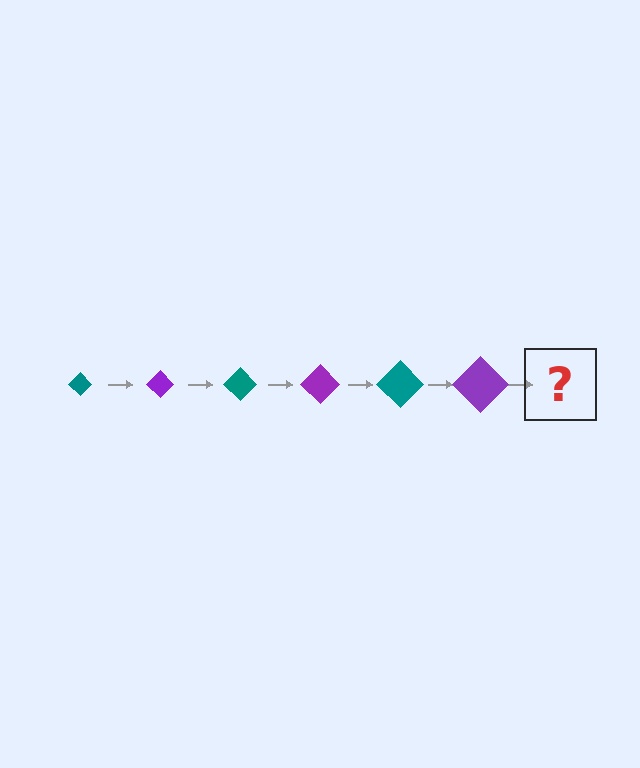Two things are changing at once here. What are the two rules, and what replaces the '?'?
The two rules are that the diamond grows larger each step and the color cycles through teal and purple. The '?' should be a teal diamond, larger than the previous one.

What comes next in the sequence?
The next element should be a teal diamond, larger than the previous one.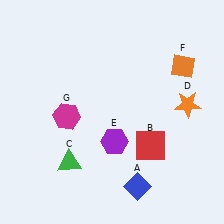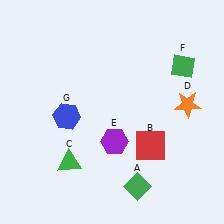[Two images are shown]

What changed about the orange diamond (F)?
In Image 1, F is orange. In Image 2, it changed to green.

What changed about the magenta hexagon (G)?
In Image 1, G is magenta. In Image 2, it changed to blue.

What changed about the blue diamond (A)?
In Image 1, A is blue. In Image 2, it changed to green.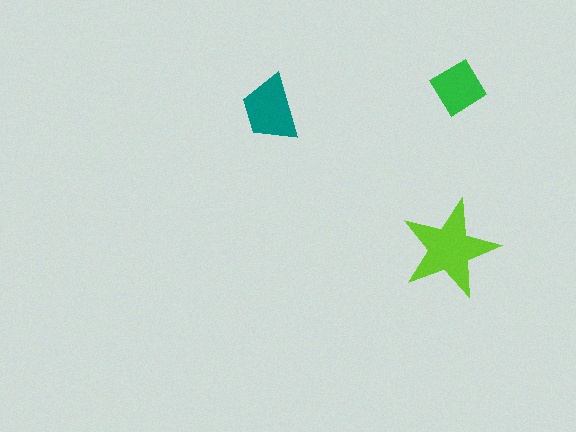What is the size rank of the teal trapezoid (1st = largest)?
2nd.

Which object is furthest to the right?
The green diamond is rightmost.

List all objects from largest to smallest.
The lime star, the teal trapezoid, the green diamond.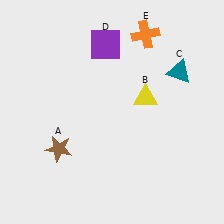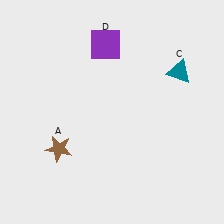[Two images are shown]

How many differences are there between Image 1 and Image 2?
There are 2 differences between the two images.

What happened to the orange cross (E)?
The orange cross (E) was removed in Image 2. It was in the top-right area of Image 1.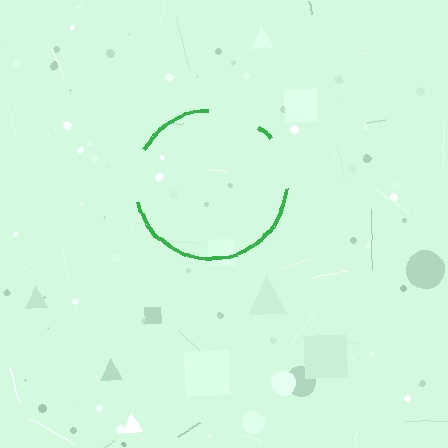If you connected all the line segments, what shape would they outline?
They would outline a circle.